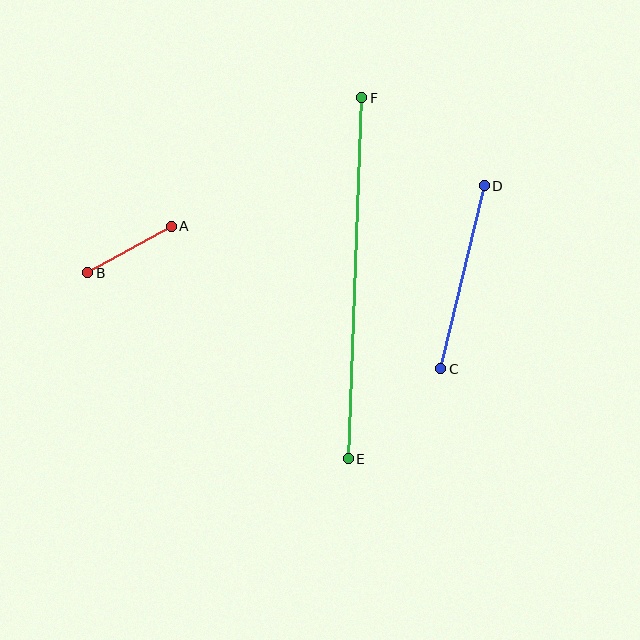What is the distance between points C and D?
The distance is approximately 188 pixels.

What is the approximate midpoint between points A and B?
The midpoint is at approximately (129, 249) pixels.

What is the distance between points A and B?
The distance is approximately 96 pixels.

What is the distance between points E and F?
The distance is approximately 361 pixels.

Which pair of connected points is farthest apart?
Points E and F are farthest apart.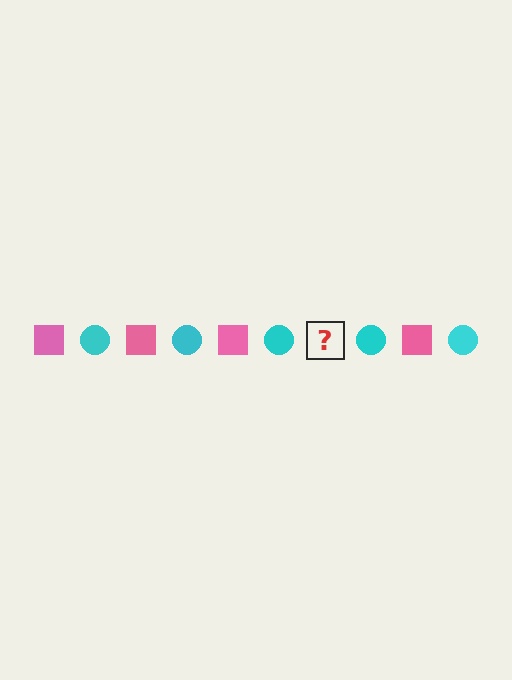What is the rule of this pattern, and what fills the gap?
The rule is that the pattern alternates between pink square and cyan circle. The gap should be filled with a pink square.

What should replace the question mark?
The question mark should be replaced with a pink square.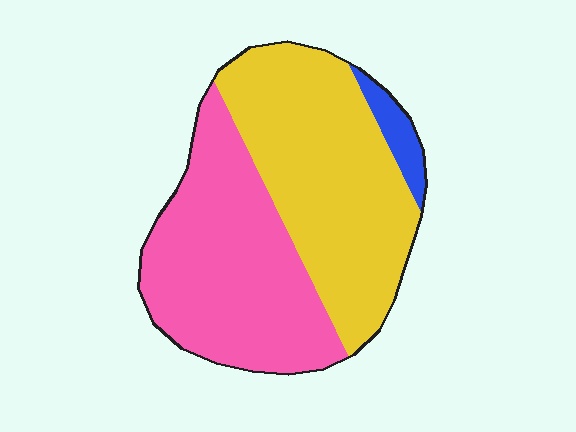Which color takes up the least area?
Blue, at roughly 5%.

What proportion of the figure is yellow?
Yellow covers around 50% of the figure.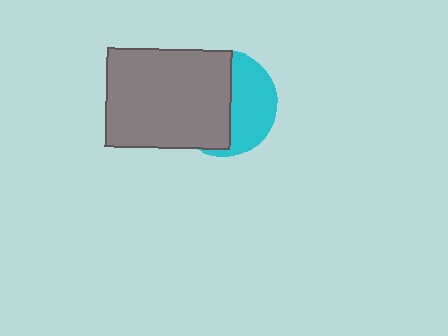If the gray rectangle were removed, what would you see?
You would see the complete cyan circle.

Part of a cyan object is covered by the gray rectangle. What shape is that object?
It is a circle.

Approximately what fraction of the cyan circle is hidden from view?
Roughly 56% of the cyan circle is hidden behind the gray rectangle.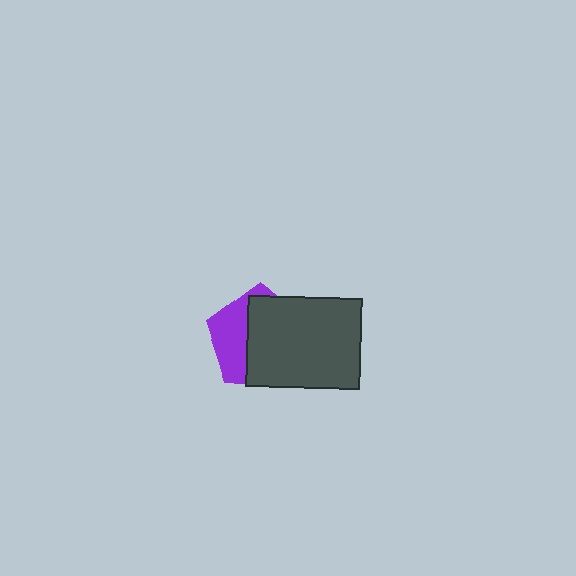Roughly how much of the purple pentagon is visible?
A small part of it is visible (roughly 36%).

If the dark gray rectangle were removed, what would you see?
You would see the complete purple pentagon.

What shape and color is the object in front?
The object in front is a dark gray rectangle.